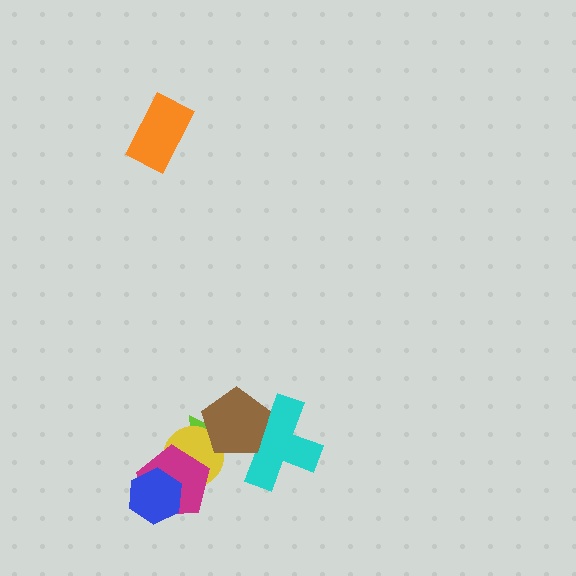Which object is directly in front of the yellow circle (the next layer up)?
The magenta pentagon is directly in front of the yellow circle.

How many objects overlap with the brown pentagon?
3 objects overlap with the brown pentagon.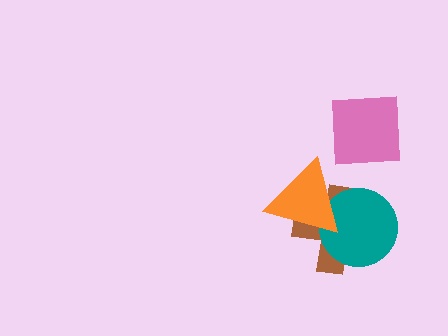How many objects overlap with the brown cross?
2 objects overlap with the brown cross.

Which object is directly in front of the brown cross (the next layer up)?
The teal circle is directly in front of the brown cross.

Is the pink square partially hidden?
No, no other shape covers it.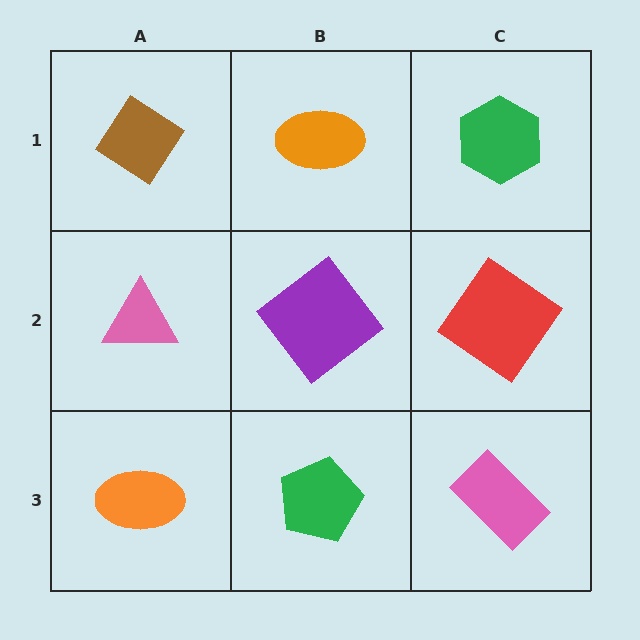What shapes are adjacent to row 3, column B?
A purple diamond (row 2, column B), an orange ellipse (row 3, column A), a pink rectangle (row 3, column C).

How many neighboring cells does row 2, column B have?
4.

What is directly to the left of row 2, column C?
A purple diamond.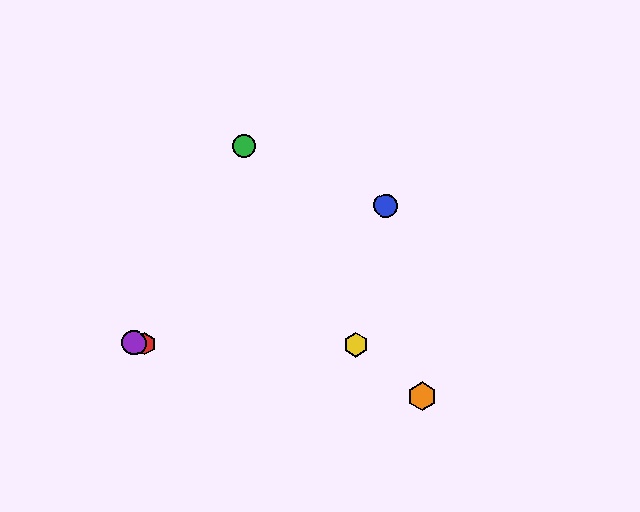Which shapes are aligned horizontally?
The red hexagon, the yellow hexagon, the purple circle are aligned horizontally.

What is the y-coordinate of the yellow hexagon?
The yellow hexagon is at y≈345.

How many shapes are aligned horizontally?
3 shapes (the red hexagon, the yellow hexagon, the purple circle) are aligned horizontally.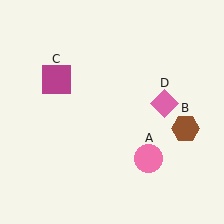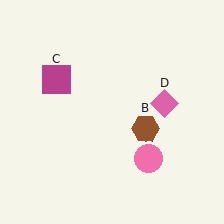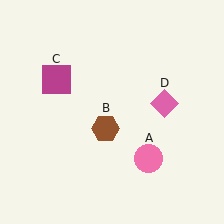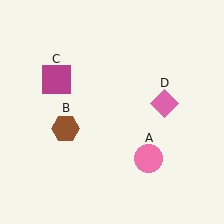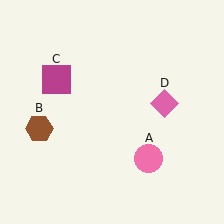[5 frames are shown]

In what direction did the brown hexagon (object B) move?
The brown hexagon (object B) moved left.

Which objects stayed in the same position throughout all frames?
Pink circle (object A) and magenta square (object C) and pink diamond (object D) remained stationary.